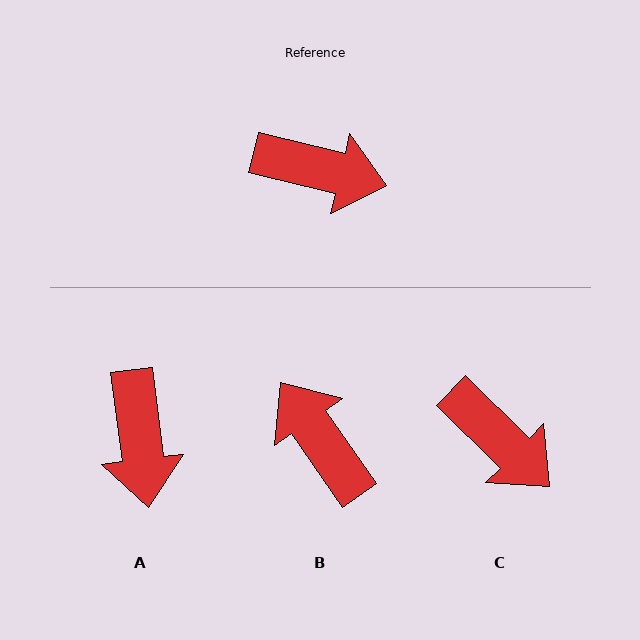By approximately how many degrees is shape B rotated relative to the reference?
Approximately 139 degrees counter-clockwise.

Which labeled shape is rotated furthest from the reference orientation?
B, about 139 degrees away.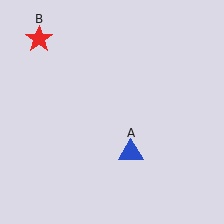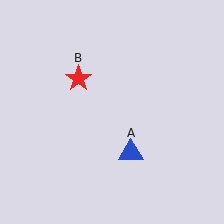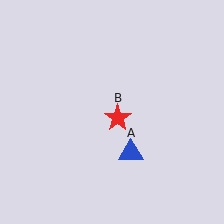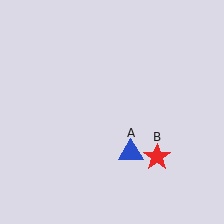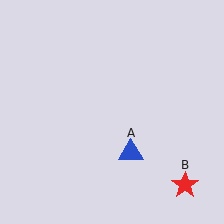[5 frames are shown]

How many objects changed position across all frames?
1 object changed position: red star (object B).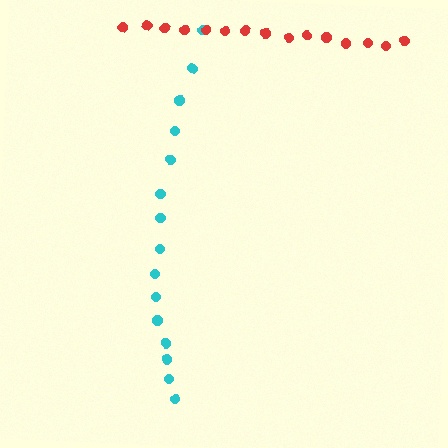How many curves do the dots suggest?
There are 2 distinct paths.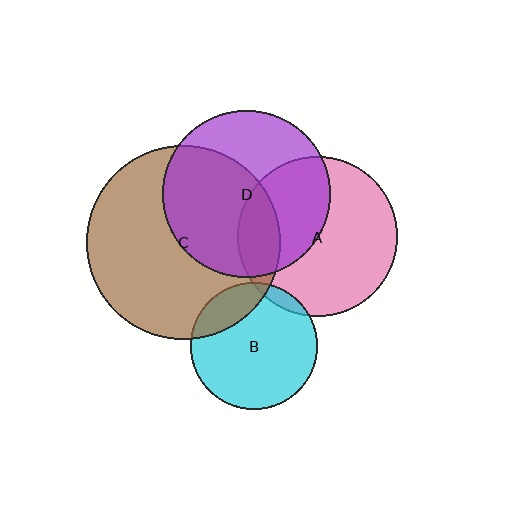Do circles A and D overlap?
Yes.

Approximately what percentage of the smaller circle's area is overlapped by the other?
Approximately 40%.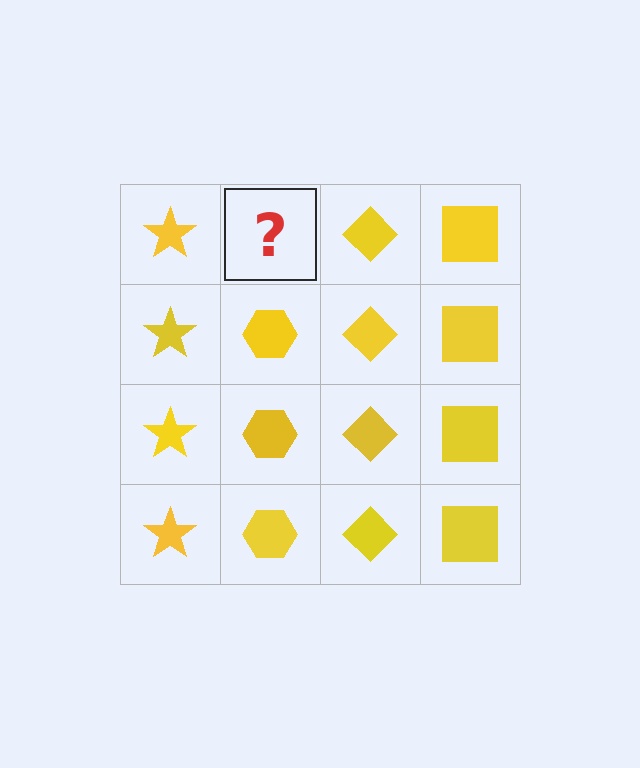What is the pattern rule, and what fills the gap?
The rule is that each column has a consistent shape. The gap should be filled with a yellow hexagon.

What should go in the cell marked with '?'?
The missing cell should contain a yellow hexagon.